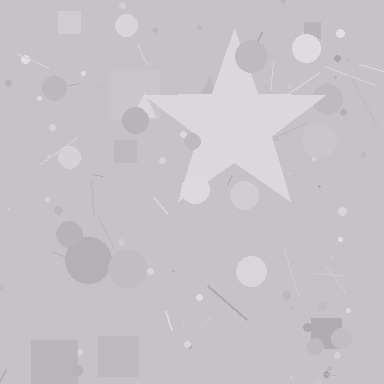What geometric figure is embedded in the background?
A star is embedded in the background.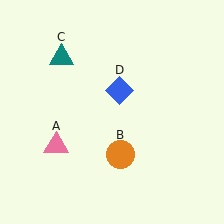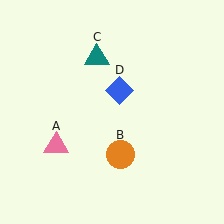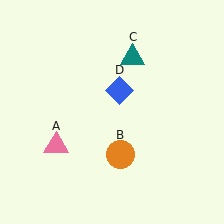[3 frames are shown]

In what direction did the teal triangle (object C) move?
The teal triangle (object C) moved right.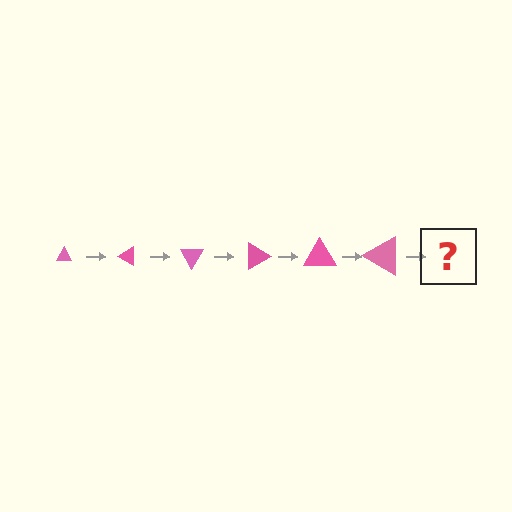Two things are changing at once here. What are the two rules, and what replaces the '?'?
The two rules are that the triangle grows larger each step and it rotates 30 degrees each step. The '?' should be a triangle, larger than the previous one and rotated 180 degrees from the start.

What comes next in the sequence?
The next element should be a triangle, larger than the previous one and rotated 180 degrees from the start.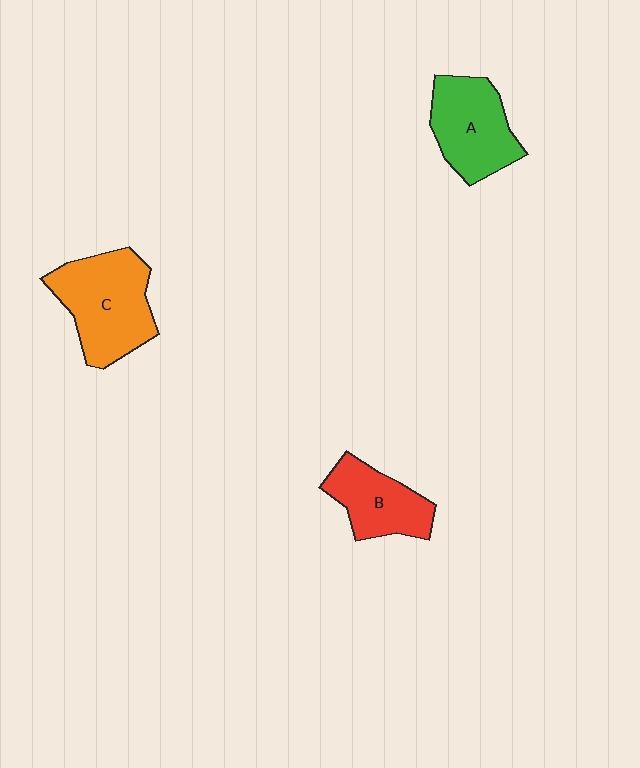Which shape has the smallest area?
Shape B (red).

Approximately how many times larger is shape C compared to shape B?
Approximately 1.5 times.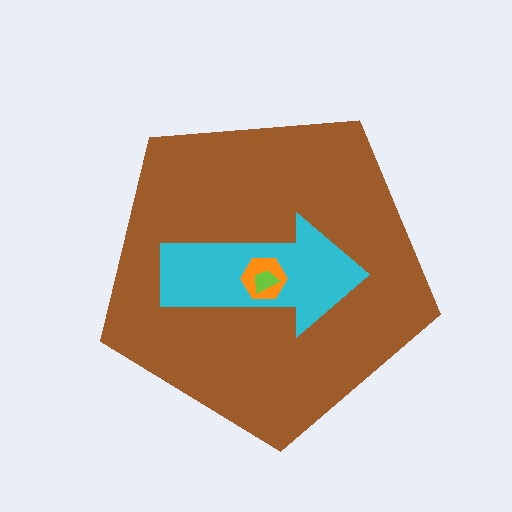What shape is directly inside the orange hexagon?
The lime trapezoid.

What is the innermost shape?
The lime trapezoid.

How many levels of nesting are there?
4.